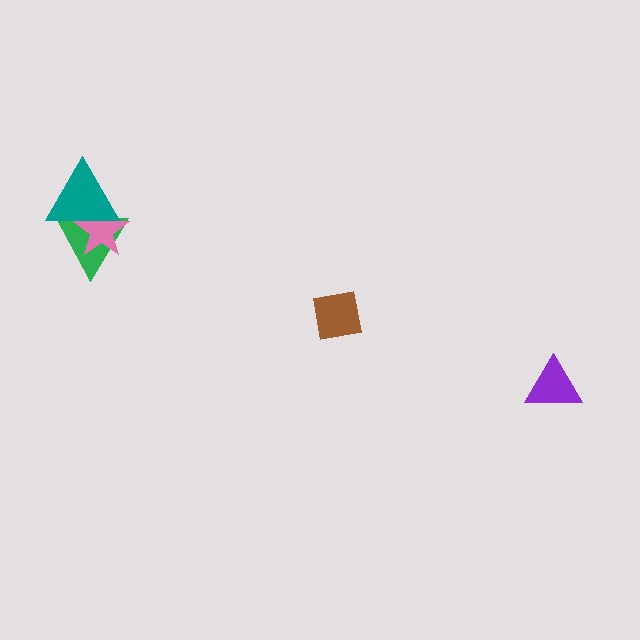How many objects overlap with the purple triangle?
0 objects overlap with the purple triangle.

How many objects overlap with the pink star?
2 objects overlap with the pink star.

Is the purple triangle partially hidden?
No, no other shape covers it.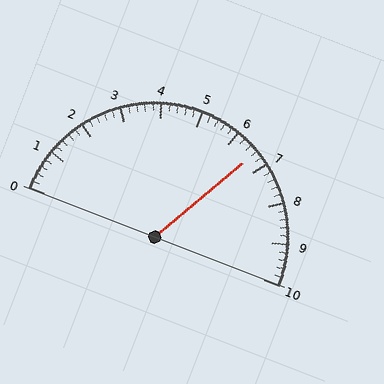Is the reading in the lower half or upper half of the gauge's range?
The reading is in the upper half of the range (0 to 10).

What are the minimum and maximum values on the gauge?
The gauge ranges from 0 to 10.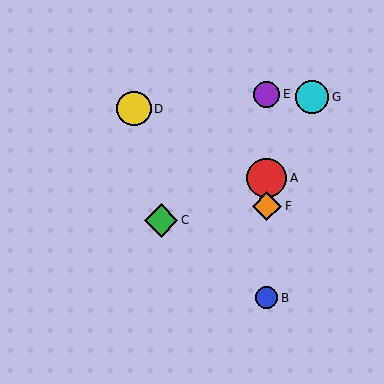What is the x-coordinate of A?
Object A is at x≈267.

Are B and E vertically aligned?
Yes, both are at x≈267.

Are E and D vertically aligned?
No, E is at x≈267 and D is at x≈134.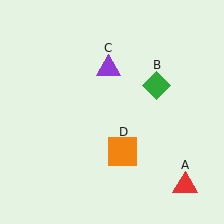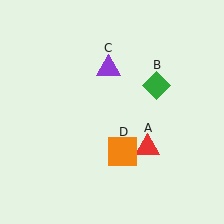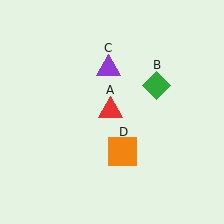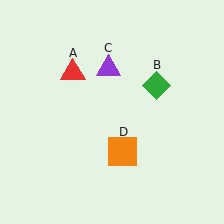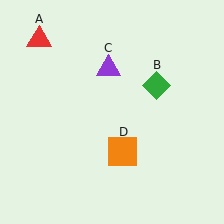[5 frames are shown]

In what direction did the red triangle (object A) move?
The red triangle (object A) moved up and to the left.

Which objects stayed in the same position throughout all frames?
Green diamond (object B) and purple triangle (object C) and orange square (object D) remained stationary.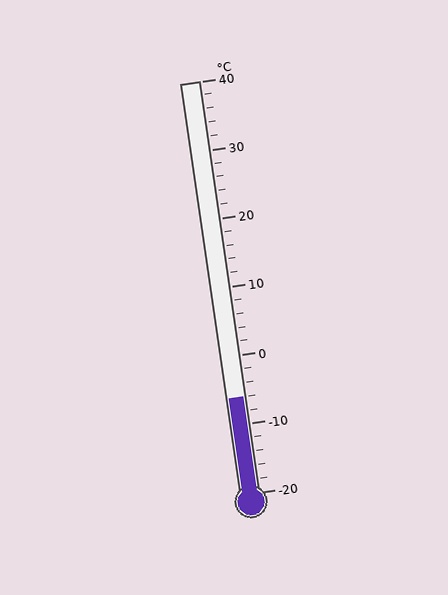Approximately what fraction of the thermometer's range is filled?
The thermometer is filled to approximately 25% of its range.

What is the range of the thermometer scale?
The thermometer scale ranges from -20°C to 40°C.